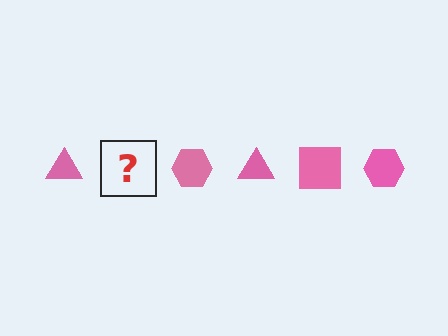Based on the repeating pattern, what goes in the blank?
The blank should be a pink square.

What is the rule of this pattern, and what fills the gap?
The rule is that the pattern cycles through triangle, square, hexagon shapes in pink. The gap should be filled with a pink square.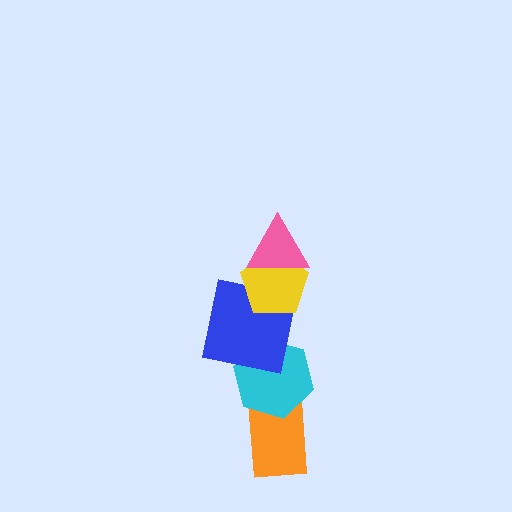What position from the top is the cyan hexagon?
The cyan hexagon is 4th from the top.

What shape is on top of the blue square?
The yellow pentagon is on top of the blue square.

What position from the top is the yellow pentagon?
The yellow pentagon is 2nd from the top.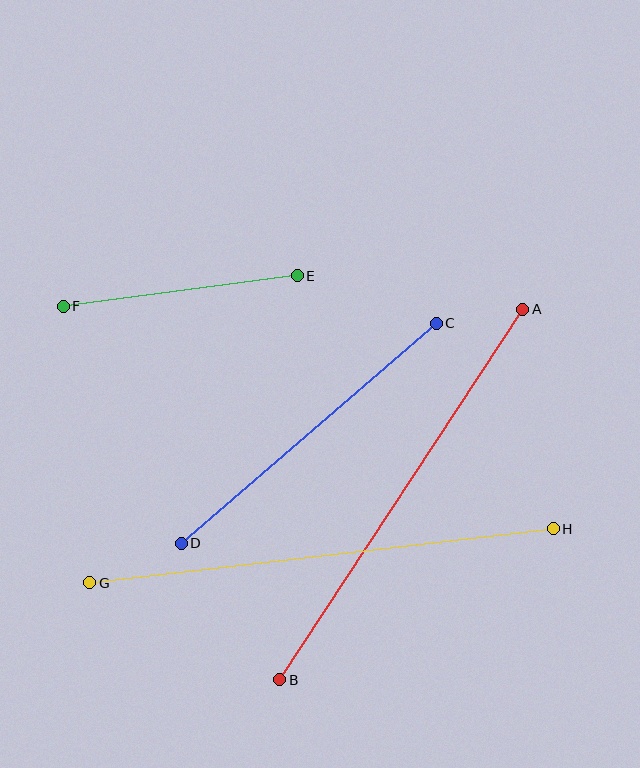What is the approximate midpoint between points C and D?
The midpoint is at approximately (309, 433) pixels.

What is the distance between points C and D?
The distance is approximately 337 pixels.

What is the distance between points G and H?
The distance is approximately 467 pixels.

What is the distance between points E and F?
The distance is approximately 236 pixels.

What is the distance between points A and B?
The distance is approximately 443 pixels.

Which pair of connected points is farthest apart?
Points G and H are farthest apart.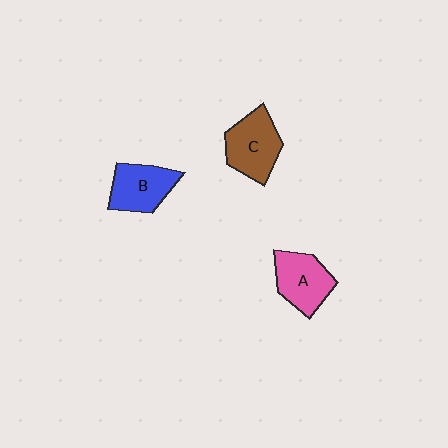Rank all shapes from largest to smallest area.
From largest to smallest: C (brown), A (pink), B (blue).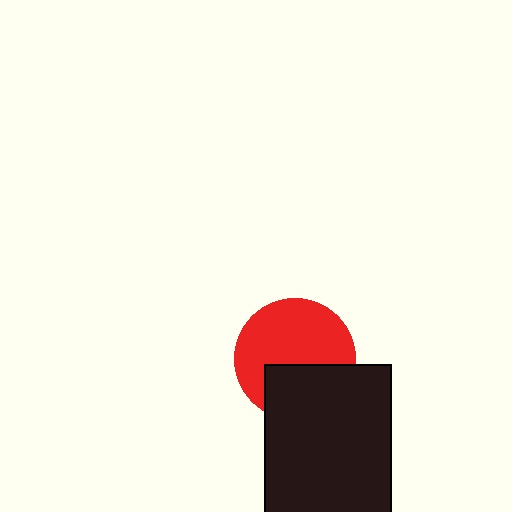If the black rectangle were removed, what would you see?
You would see the complete red circle.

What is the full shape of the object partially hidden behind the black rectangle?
The partially hidden object is a red circle.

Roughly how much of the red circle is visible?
About half of it is visible (roughly 63%).